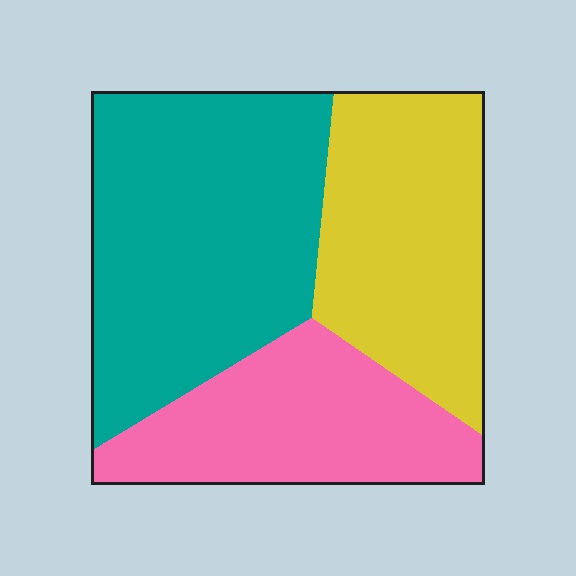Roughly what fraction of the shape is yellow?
Yellow covers 30% of the shape.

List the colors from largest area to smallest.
From largest to smallest: teal, yellow, pink.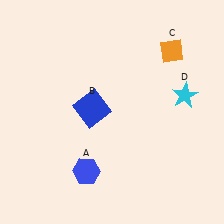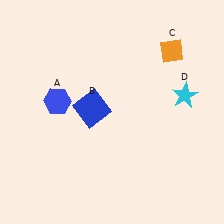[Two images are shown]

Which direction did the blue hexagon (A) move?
The blue hexagon (A) moved up.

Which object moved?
The blue hexagon (A) moved up.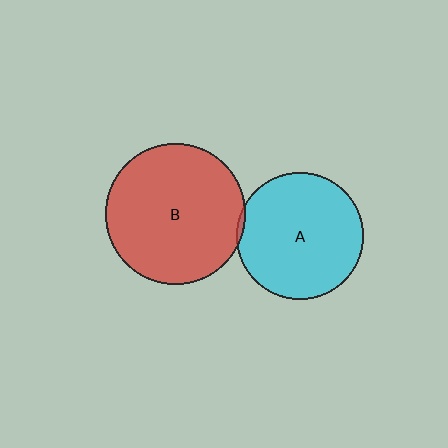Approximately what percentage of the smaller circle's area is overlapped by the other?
Approximately 5%.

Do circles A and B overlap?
Yes.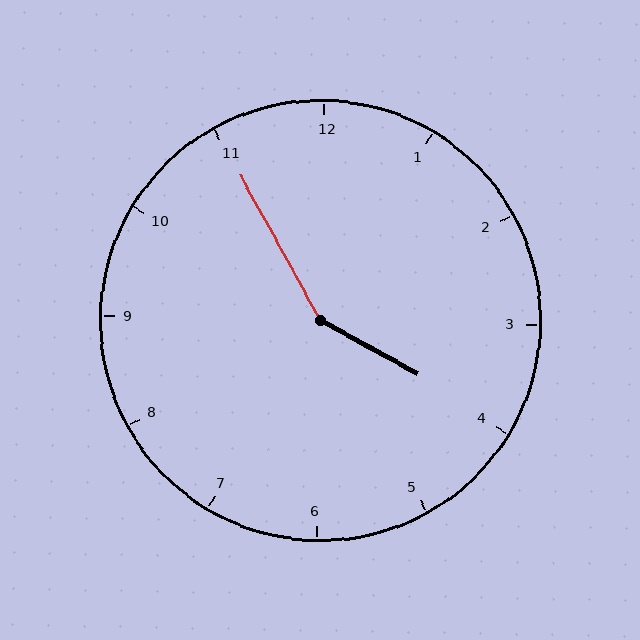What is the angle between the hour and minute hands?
Approximately 148 degrees.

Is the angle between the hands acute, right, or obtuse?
It is obtuse.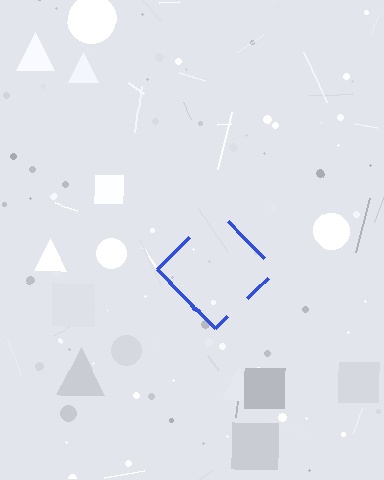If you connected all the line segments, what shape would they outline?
They would outline a diamond.